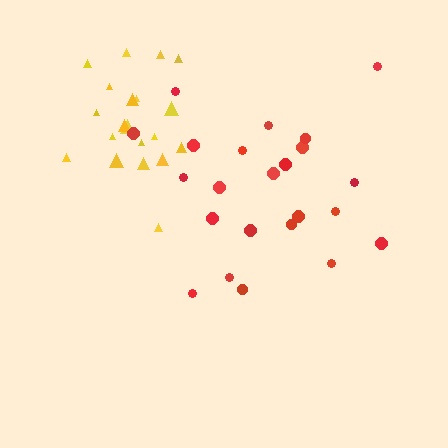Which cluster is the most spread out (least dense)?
Red.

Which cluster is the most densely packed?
Yellow.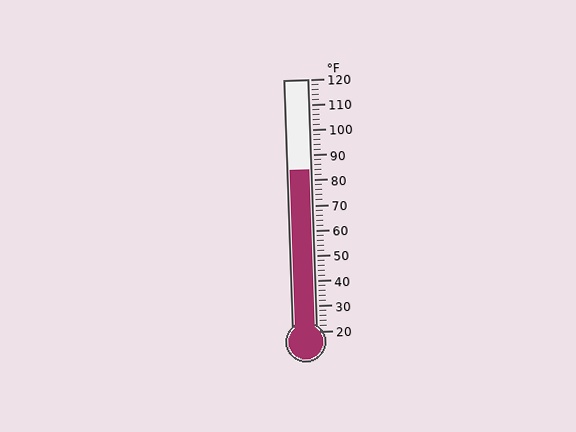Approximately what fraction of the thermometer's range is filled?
The thermometer is filled to approximately 65% of its range.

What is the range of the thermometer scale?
The thermometer scale ranges from 20°F to 120°F.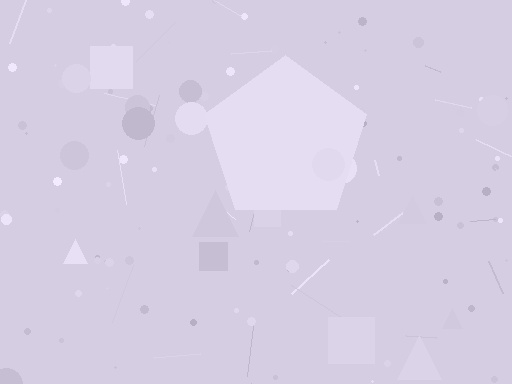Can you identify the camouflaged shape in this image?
The camouflaged shape is a pentagon.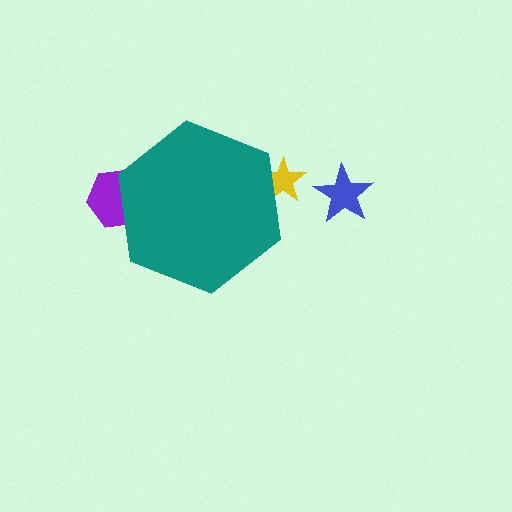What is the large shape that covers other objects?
A teal hexagon.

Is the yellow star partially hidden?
Yes, the yellow star is partially hidden behind the teal hexagon.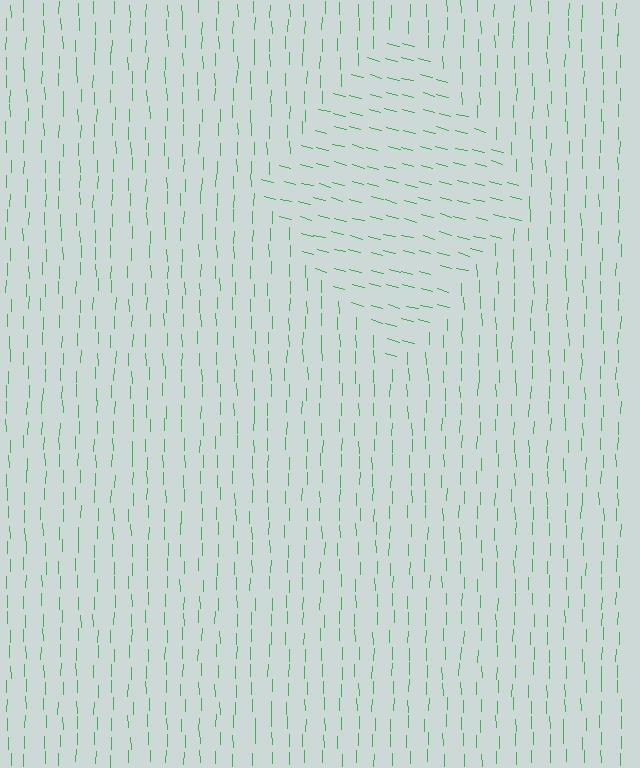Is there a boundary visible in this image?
Yes, there is a texture boundary formed by a change in line orientation.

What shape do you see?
I see a diamond.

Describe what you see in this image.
The image is filled with small green line segments. A diamond region in the image has lines oriented differently from the surrounding lines, creating a visible texture boundary.